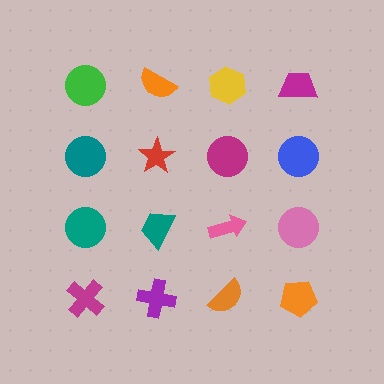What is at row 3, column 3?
A pink arrow.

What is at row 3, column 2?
A teal trapezoid.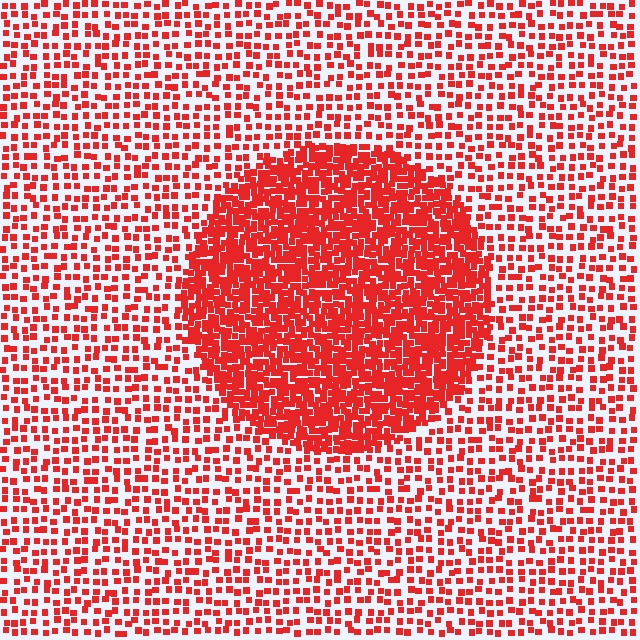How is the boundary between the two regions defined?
The boundary is defined by a change in element density (approximately 2.6x ratio). All elements are the same color, size, and shape.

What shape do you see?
I see a circle.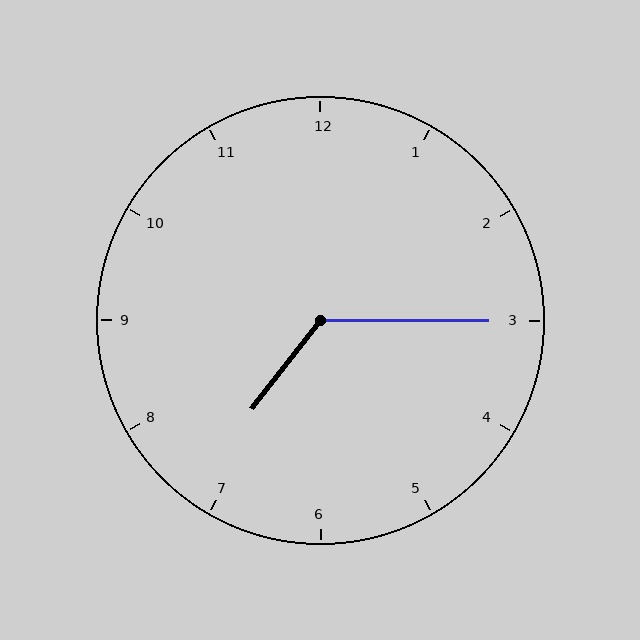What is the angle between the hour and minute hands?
Approximately 128 degrees.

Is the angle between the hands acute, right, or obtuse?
It is obtuse.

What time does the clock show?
7:15.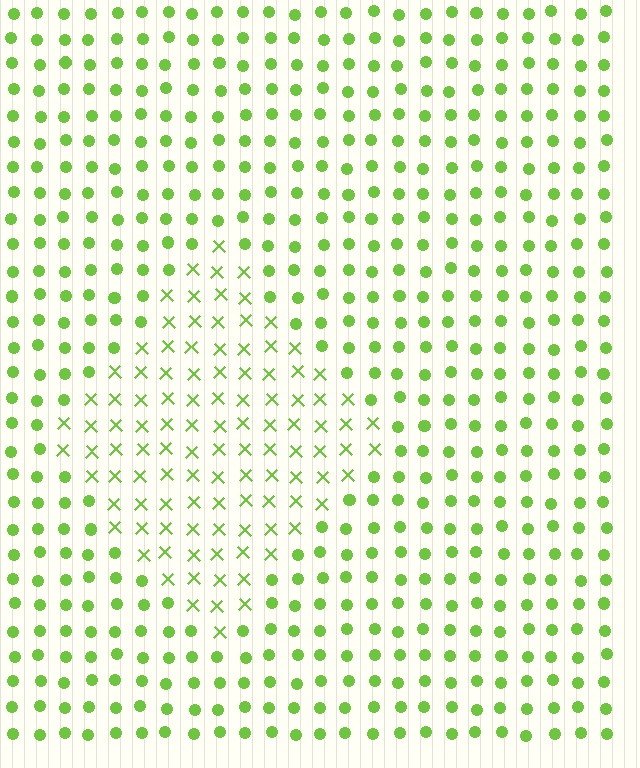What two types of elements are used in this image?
The image uses X marks inside the diamond region and circles outside it.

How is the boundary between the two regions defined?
The boundary is defined by a change in element shape: X marks inside vs. circles outside. All elements share the same color and spacing.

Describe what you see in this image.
The image is filled with small lime elements arranged in a uniform grid. A diamond-shaped region contains X marks, while the surrounding area contains circles. The boundary is defined purely by the change in element shape.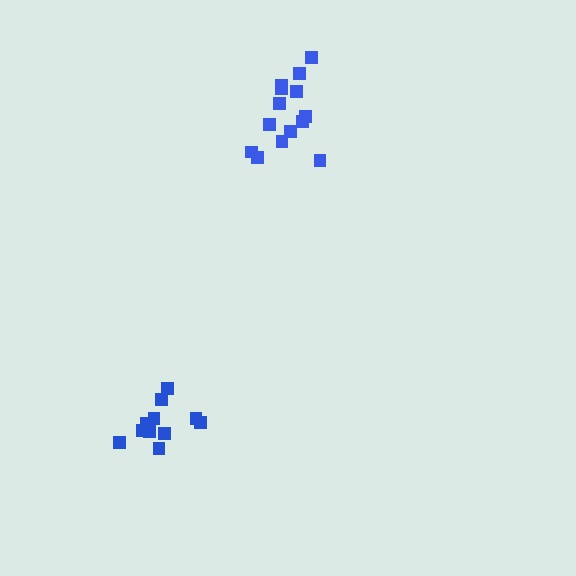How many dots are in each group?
Group 1: 11 dots, Group 2: 14 dots (25 total).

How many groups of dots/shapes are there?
There are 2 groups.